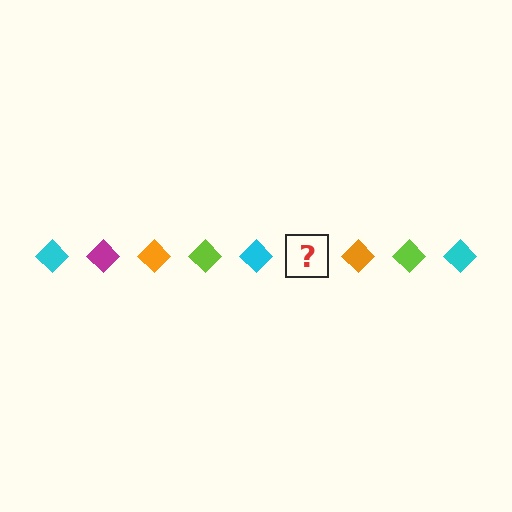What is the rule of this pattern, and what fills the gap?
The rule is that the pattern cycles through cyan, magenta, orange, lime diamonds. The gap should be filled with a magenta diamond.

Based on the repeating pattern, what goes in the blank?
The blank should be a magenta diamond.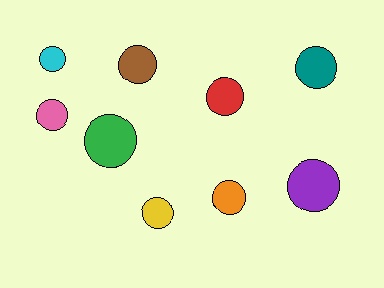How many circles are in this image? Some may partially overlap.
There are 9 circles.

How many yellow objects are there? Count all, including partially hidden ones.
There is 1 yellow object.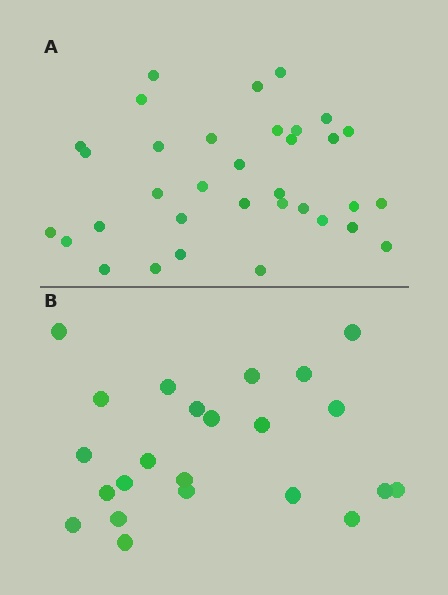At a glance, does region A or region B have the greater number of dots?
Region A (the top region) has more dots.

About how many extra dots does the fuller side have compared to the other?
Region A has roughly 12 or so more dots than region B.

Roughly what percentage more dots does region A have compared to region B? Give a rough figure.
About 50% more.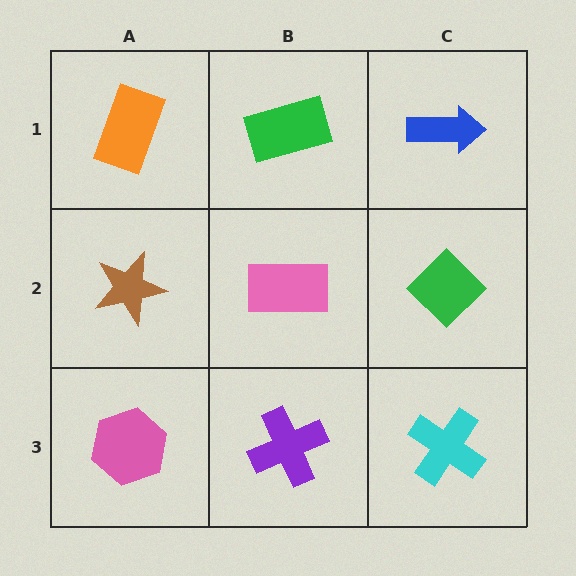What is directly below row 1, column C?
A green diamond.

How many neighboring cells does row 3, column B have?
3.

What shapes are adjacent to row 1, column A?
A brown star (row 2, column A), a green rectangle (row 1, column B).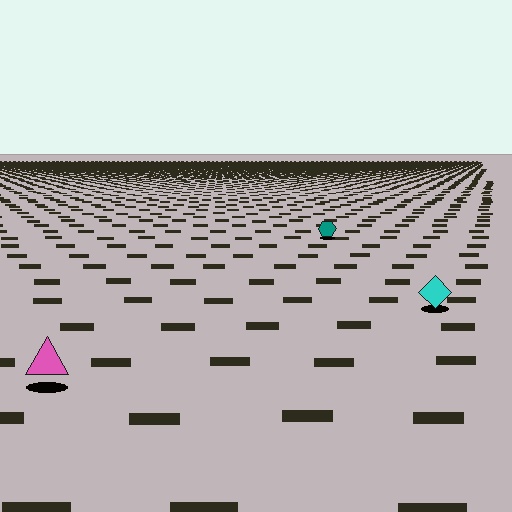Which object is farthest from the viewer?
The teal hexagon is farthest from the viewer. It appears smaller and the ground texture around it is denser.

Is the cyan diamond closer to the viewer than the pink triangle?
No. The pink triangle is closer — you can tell from the texture gradient: the ground texture is coarser near it.